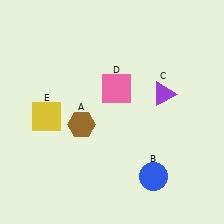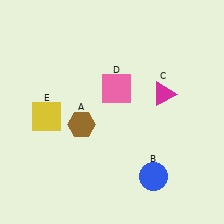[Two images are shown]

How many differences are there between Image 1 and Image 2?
There is 1 difference between the two images.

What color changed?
The triangle (C) changed from purple in Image 1 to magenta in Image 2.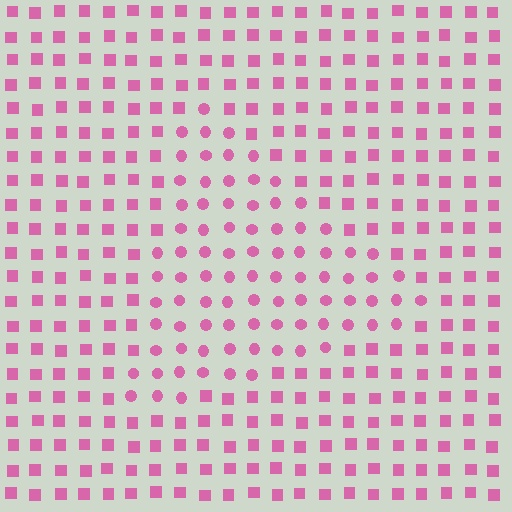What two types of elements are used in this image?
The image uses circles inside the triangle region and squares outside it.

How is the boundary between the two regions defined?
The boundary is defined by a change in element shape: circles inside vs. squares outside. All elements share the same color and spacing.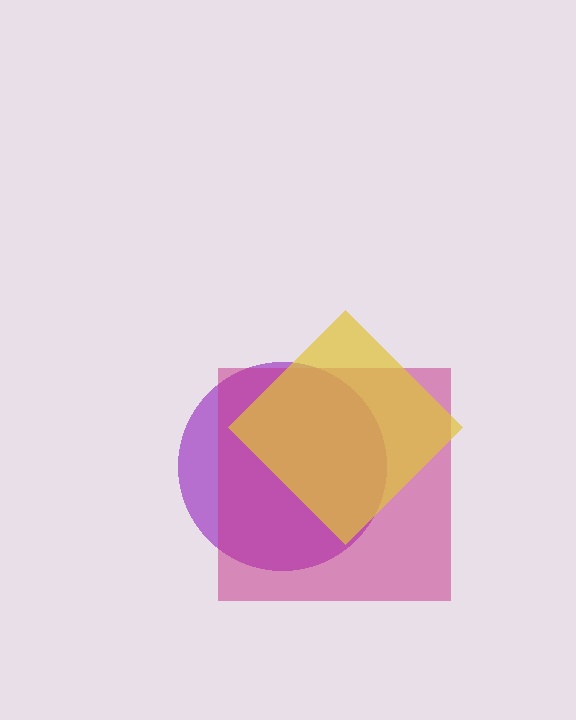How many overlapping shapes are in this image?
There are 3 overlapping shapes in the image.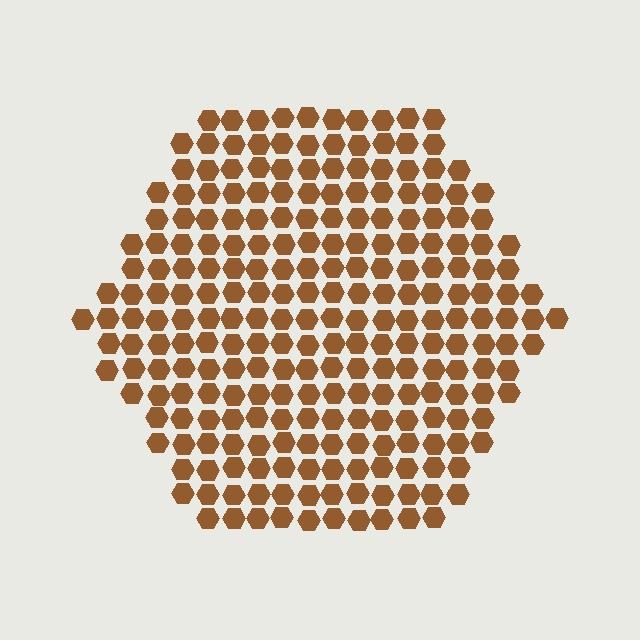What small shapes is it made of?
It is made of small hexagons.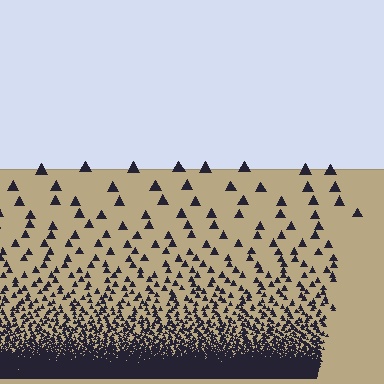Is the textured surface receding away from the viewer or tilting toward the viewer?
The surface appears to tilt toward the viewer. Texture elements get larger and sparser toward the top.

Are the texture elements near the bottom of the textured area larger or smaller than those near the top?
Smaller. The gradient is inverted — elements near the bottom are smaller and denser.